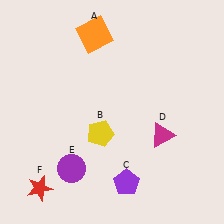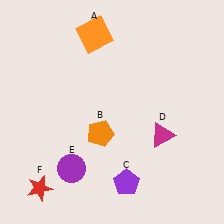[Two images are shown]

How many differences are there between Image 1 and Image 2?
There is 1 difference between the two images.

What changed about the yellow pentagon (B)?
In Image 1, B is yellow. In Image 2, it changed to orange.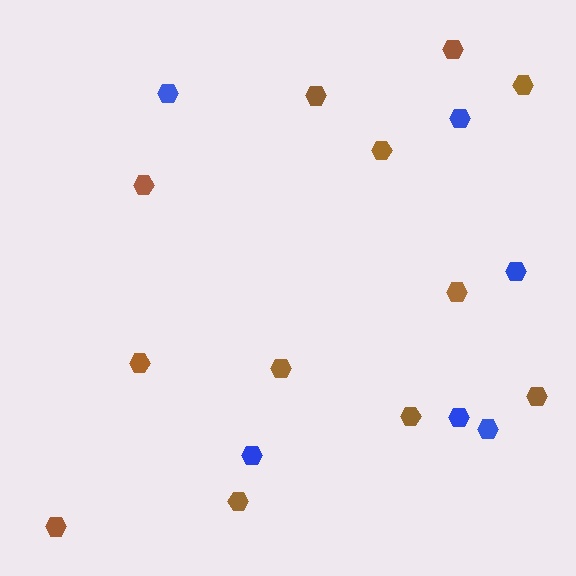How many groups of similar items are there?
There are 2 groups: one group of blue hexagons (6) and one group of brown hexagons (12).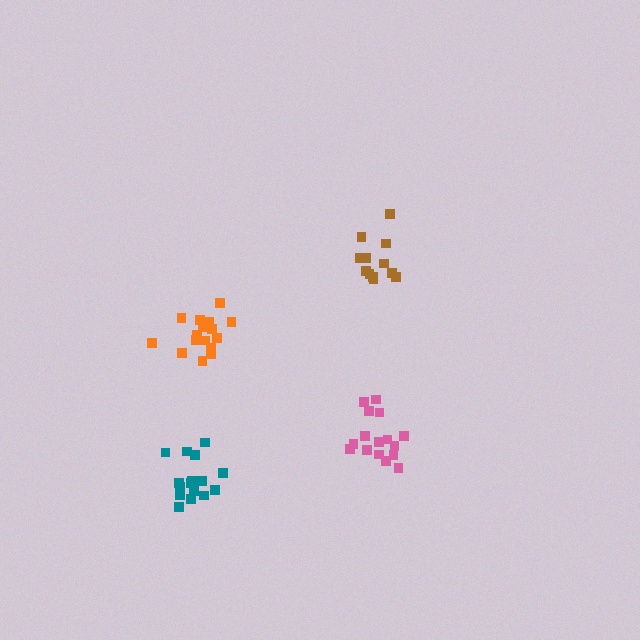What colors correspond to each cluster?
The clusters are colored: pink, brown, teal, orange.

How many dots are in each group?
Group 1: 17 dots, Group 2: 12 dots, Group 3: 17 dots, Group 4: 16 dots (62 total).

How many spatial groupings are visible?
There are 4 spatial groupings.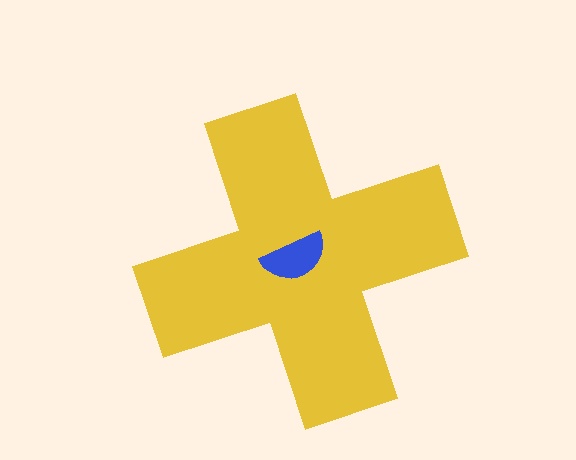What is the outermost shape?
The yellow cross.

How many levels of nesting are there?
2.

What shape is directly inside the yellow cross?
The blue semicircle.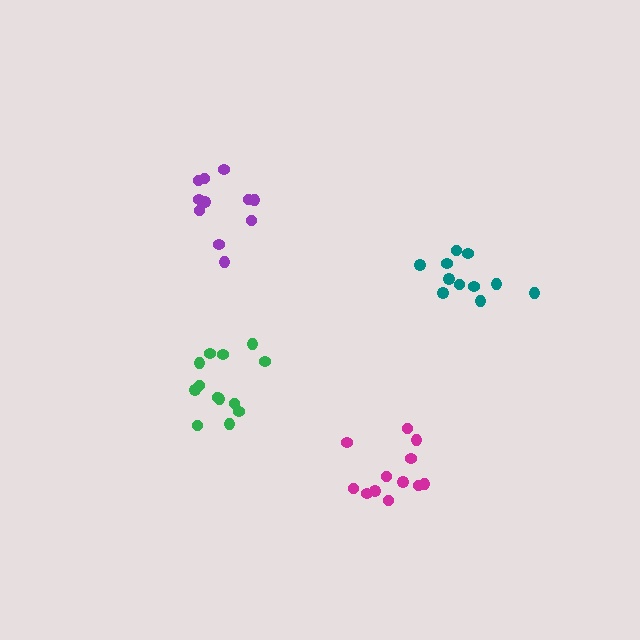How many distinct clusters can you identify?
There are 4 distinct clusters.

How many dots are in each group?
Group 1: 12 dots, Group 2: 13 dots, Group 3: 11 dots, Group 4: 11 dots (47 total).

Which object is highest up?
The purple cluster is topmost.